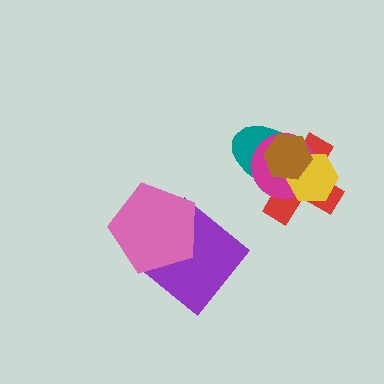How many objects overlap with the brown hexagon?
4 objects overlap with the brown hexagon.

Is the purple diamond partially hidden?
Yes, it is partially covered by another shape.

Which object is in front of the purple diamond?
The pink pentagon is in front of the purple diamond.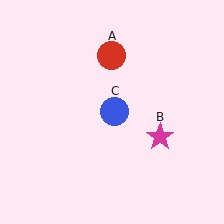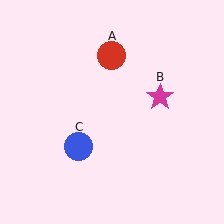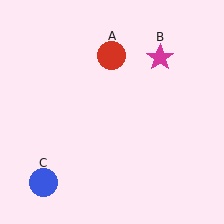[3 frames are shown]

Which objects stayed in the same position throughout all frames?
Red circle (object A) remained stationary.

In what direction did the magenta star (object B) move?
The magenta star (object B) moved up.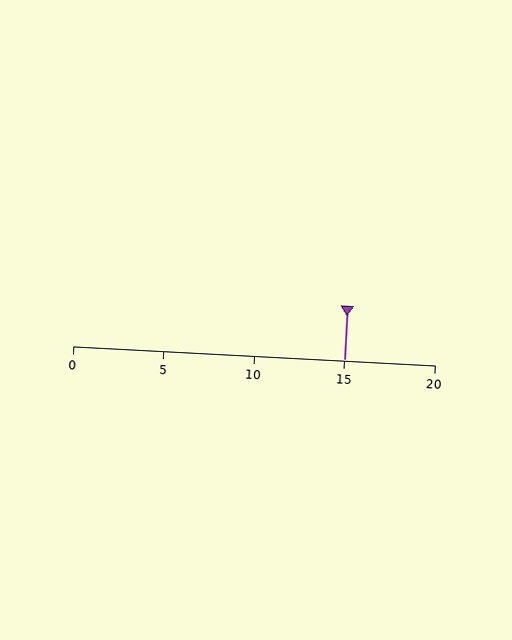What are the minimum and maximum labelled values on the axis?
The axis runs from 0 to 20.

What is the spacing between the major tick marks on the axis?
The major ticks are spaced 5 apart.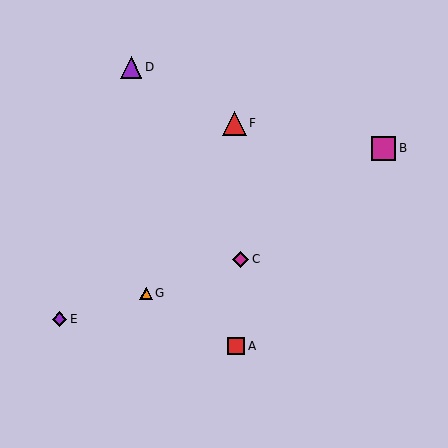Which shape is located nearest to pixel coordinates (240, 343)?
The red square (labeled A) at (236, 346) is nearest to that location.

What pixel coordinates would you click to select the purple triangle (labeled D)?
Click at (131, 67) to select the purple triangle D.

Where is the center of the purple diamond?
The center of the purple diamond is at (59, 319).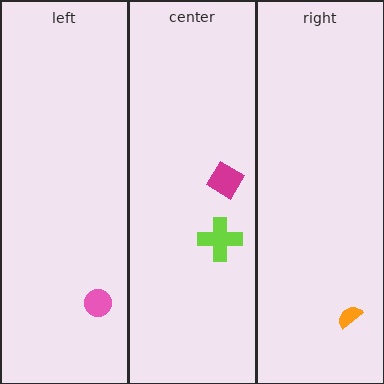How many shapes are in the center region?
2.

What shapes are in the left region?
The pink circle.